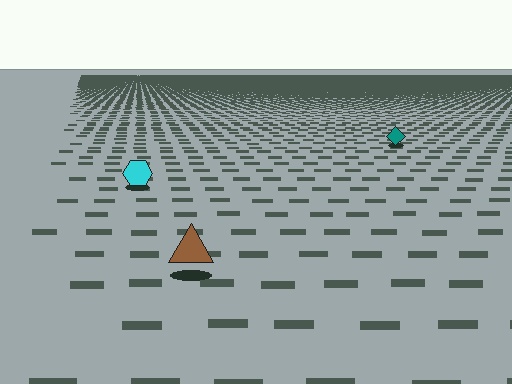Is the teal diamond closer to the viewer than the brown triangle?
No. The brown triangle is closer — you can tell from the texture gradient: the ground texture is coarser near it.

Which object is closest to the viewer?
The brown triangle is closest. The texture marks near it are larger and more spread out.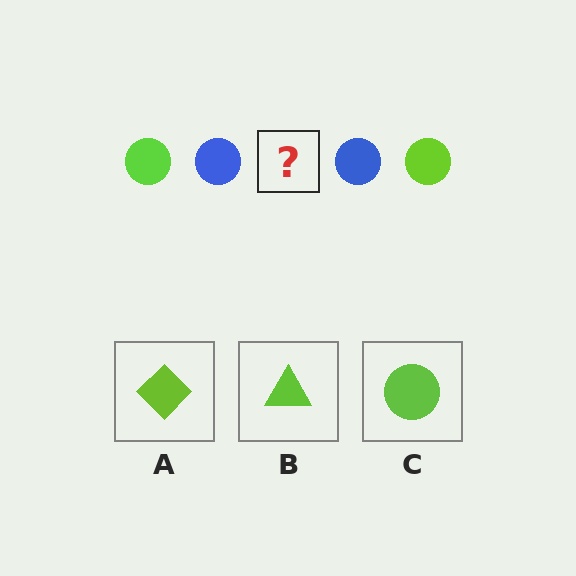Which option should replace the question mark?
Option C.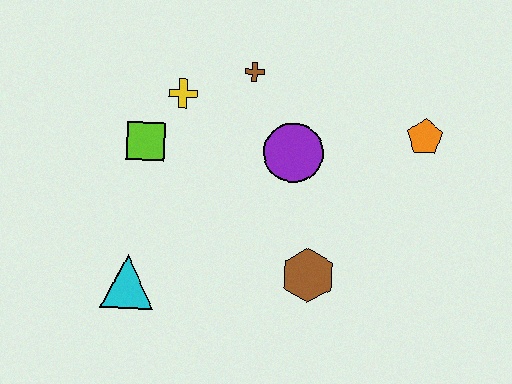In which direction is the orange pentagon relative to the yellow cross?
The orange pentagon is to the right of the yellow cross.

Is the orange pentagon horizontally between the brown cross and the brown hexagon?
No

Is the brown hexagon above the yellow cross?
No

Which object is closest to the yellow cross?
The lime square is closest to the yellow cross.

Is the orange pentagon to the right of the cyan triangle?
Yes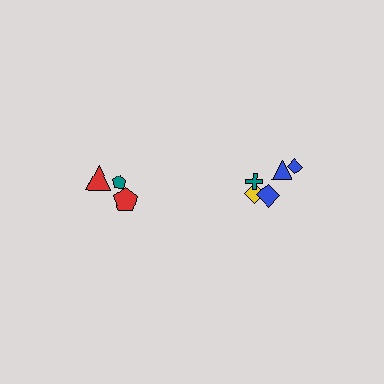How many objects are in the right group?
There are 5 objects.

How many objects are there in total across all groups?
There are 8 objects.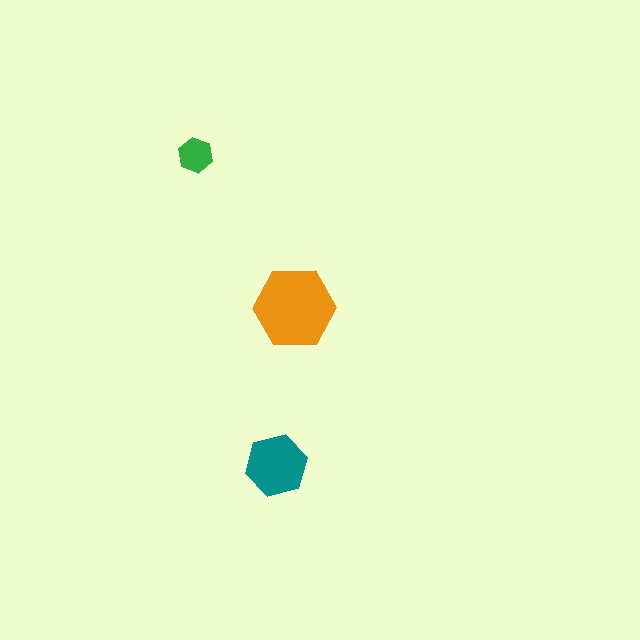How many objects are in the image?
There are 3 objects in the image.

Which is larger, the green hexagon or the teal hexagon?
The teal one.